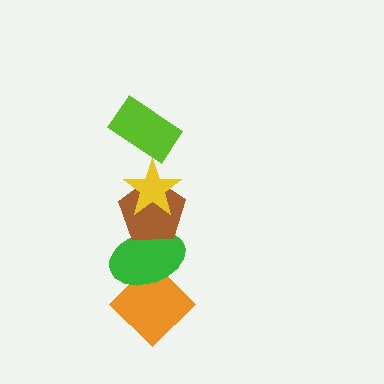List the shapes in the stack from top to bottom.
From top to bottom: the lime rectangle, the yellow star, the brown pentagon, the green ellipse, the orange diamond.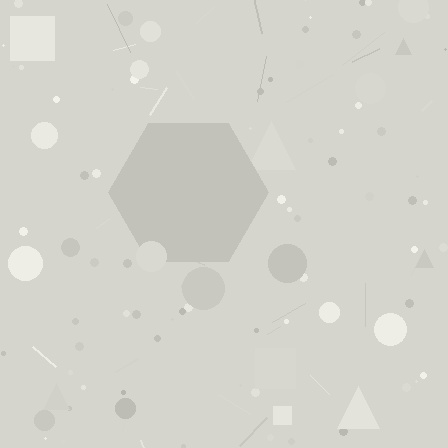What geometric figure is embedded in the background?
A hexagon is embedded in the background.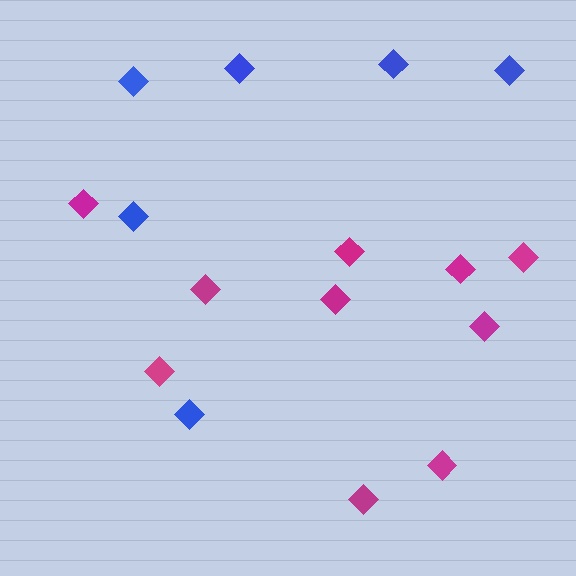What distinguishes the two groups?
There are 2 groups: one group of blue diamonds (6) and one group of magenta diamonds (10).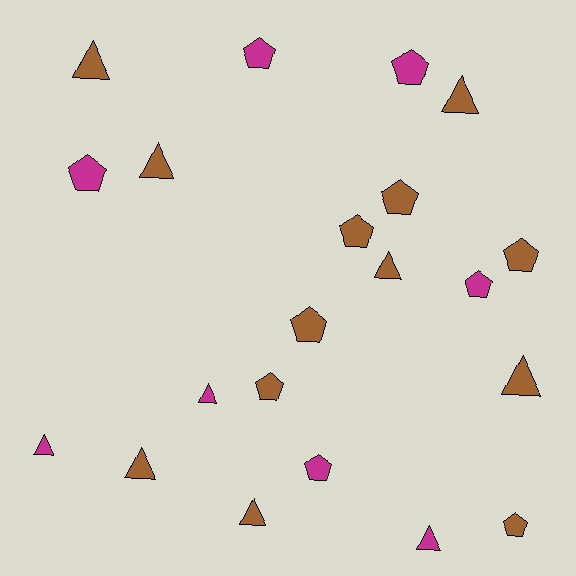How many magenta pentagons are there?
There are 5 magenta pentagons.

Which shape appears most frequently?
Pentagon, with 11 objects.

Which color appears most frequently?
Brown, with 13 objects.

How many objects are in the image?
There are 21 objects.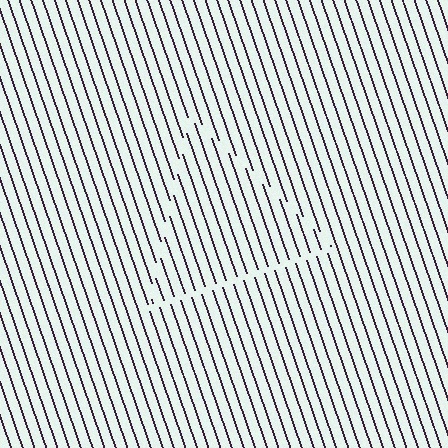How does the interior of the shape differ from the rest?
The interior of the shape contains the same grating, shifted by half a period — the contour is defined by the phase discontinuity where line-ends from the inner and outer gratings abut.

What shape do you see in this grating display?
An illusory triangle. The interior of the shape contains the same grating, shifted by half a period — the contour is defined by the phase discontinuity where line-ends from the inner and outer gratings abut.